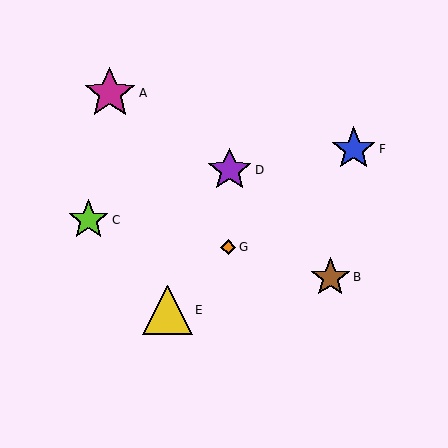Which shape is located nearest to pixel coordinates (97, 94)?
The magenta star (labeled A) at (110, 93) is nearest to that location.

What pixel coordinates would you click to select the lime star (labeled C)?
Click at (89, 220) to select the lime star C.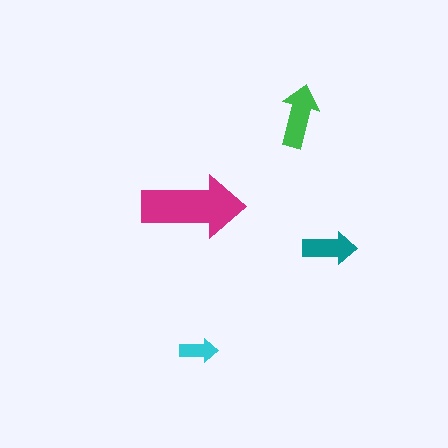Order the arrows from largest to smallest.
the magenta one, the green one, the teal one, the cyan one.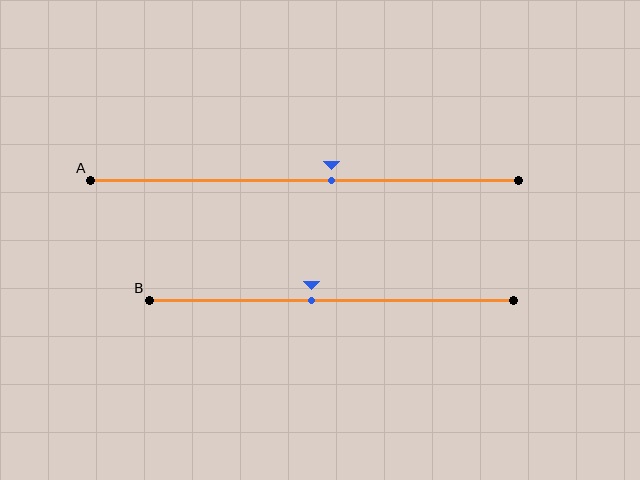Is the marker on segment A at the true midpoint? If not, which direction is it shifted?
No, the marker on segment A is shifted to the right by about 6% of the segment length.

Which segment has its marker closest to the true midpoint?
Segment B has its marker closest to the true midpoint.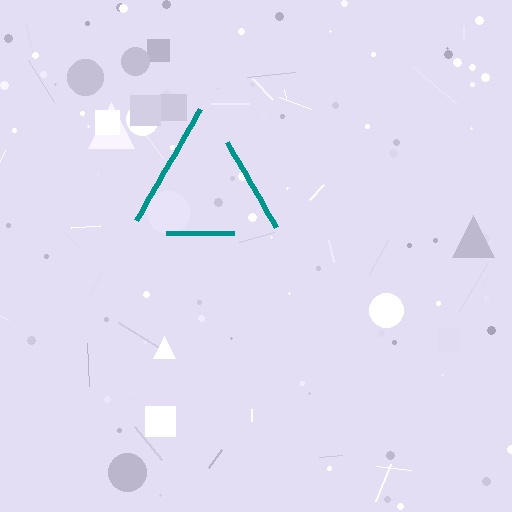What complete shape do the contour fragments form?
The contour fragments form a triangle.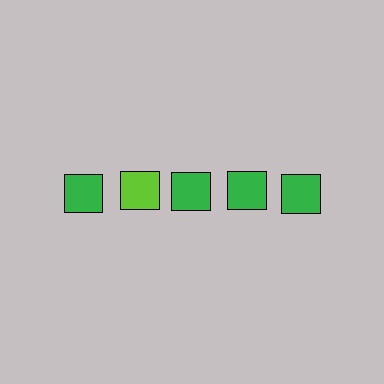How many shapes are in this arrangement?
There are 5 shapes arranged in a grid pattern.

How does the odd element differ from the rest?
It has a different color: lime instead of green.